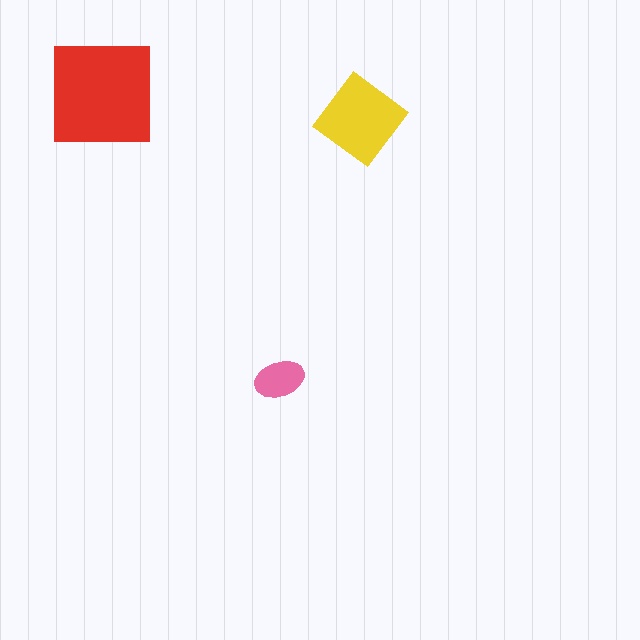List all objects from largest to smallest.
The red square, the yellow diamond, the pink ellipse.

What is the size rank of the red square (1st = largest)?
1st.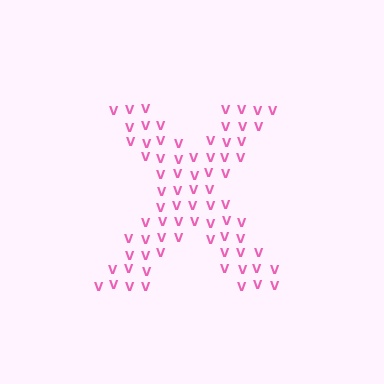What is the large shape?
The large shape is the letter X.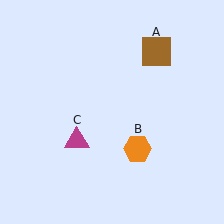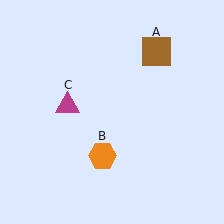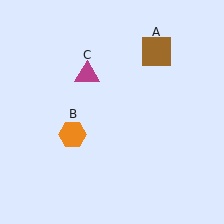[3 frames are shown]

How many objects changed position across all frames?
2 objects changed position: orange hexagon (object B), magenta triangle (object C).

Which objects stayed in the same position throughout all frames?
Brown square (object A) remained stationary.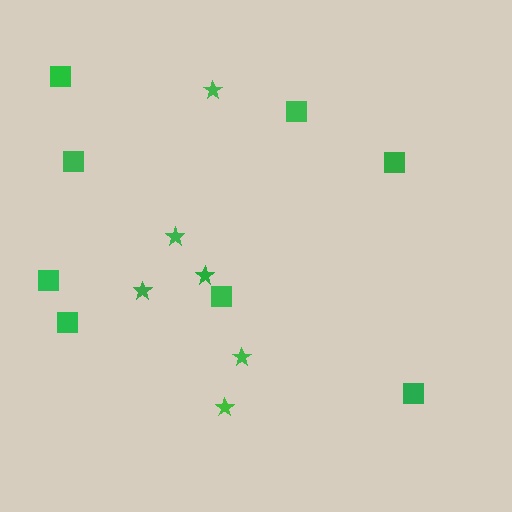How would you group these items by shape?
There are 2 groups: one group of squares (8) and one group of stars (6).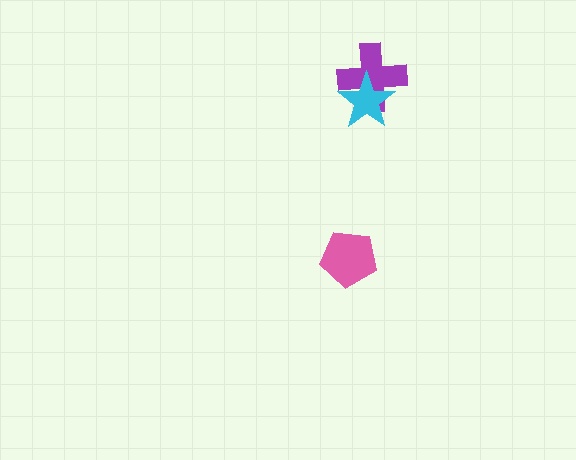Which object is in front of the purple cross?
The cyan star is in front of the purple cross.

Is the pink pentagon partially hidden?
No, no other shape covers it.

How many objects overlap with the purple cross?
1 object overlaps with the purple cross.